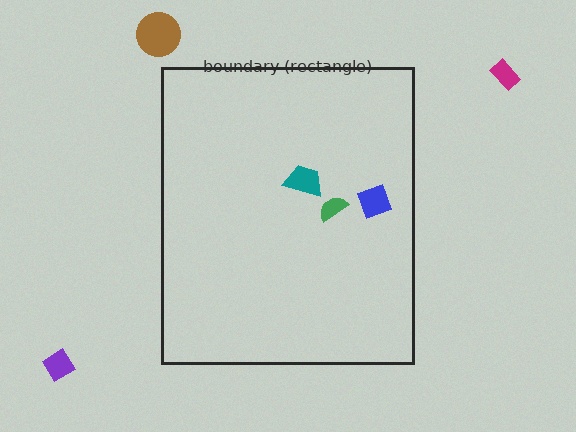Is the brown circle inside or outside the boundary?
Outside.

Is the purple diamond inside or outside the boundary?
Outside.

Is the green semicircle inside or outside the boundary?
Inside.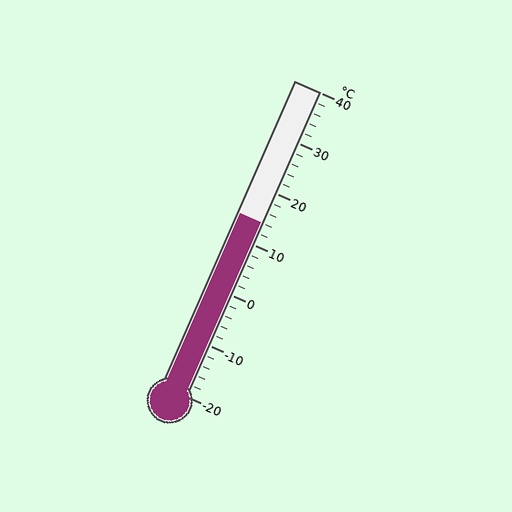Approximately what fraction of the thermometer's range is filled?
The thermometer is filled to approximately 55% of its range.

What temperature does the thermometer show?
The thermometer shows approximately 14°C.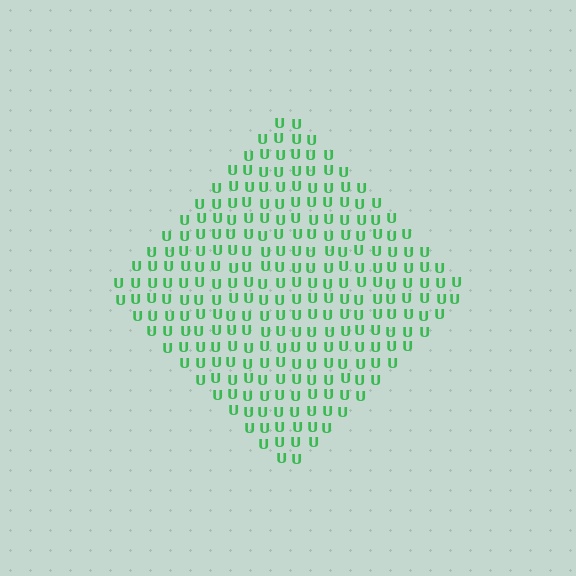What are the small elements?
The small elements are letter U's.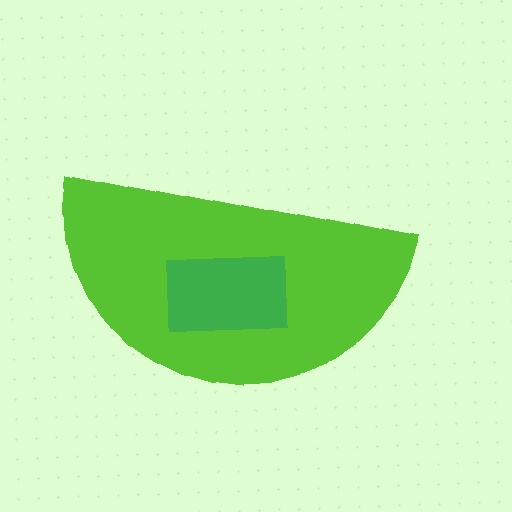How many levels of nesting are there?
2.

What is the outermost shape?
The lime semicircle.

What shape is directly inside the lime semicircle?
The green rectangle.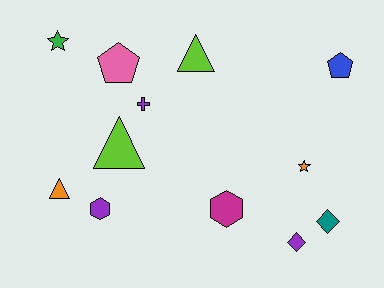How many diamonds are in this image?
There are 2 diamonds.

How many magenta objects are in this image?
There is 1 magenta object.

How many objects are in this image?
There are 12 objects.